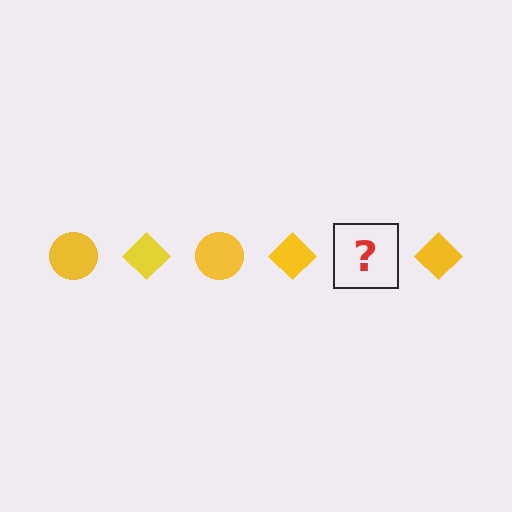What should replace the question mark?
The question mark should be replaced with a yellow circle.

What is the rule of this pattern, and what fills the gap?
The rule is that the pattern cycles through circle, diamond shapes in yellow. The gap should be filled with a yellow circle.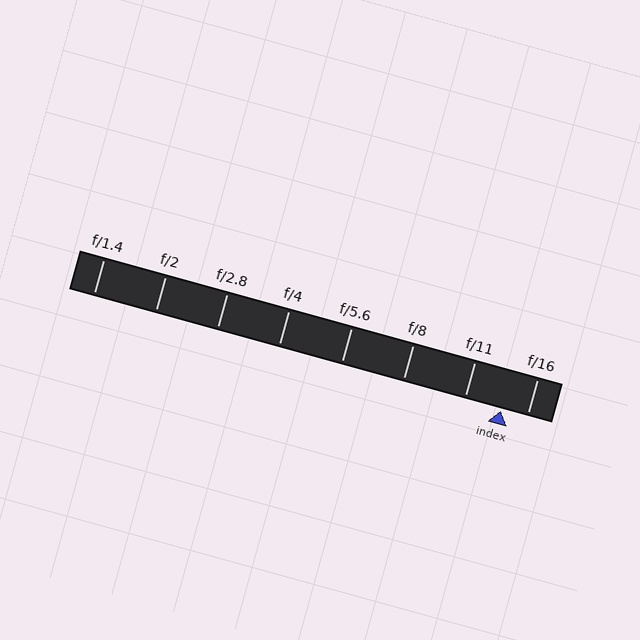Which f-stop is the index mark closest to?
The index mark is closest to f/16.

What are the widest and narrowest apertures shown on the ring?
The widest aperture shown is f/1.4 and the narrowest is f/16.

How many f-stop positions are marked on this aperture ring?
There are 8 f-stop positions marked.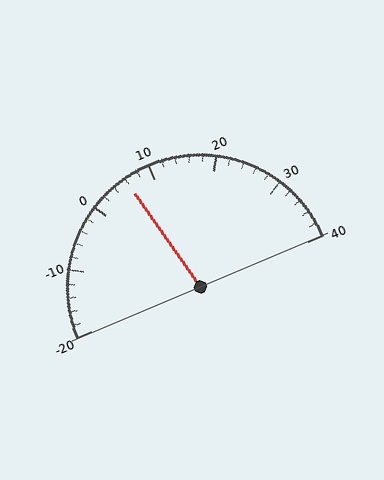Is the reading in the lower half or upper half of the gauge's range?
The reading is in the lower half of the range (-20 to 40).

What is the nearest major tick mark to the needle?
The nearest major tick mark is 10.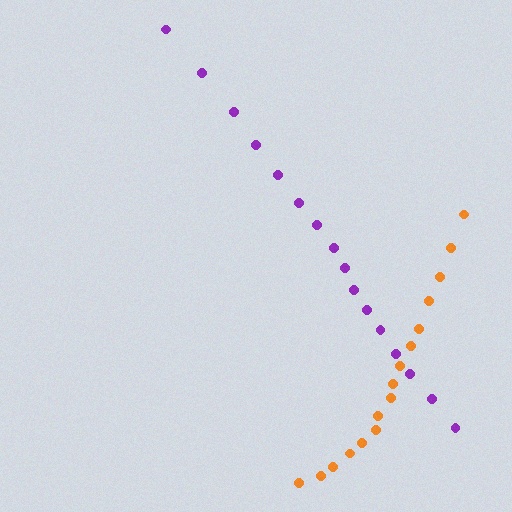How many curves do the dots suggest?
There are 2 distinct paths.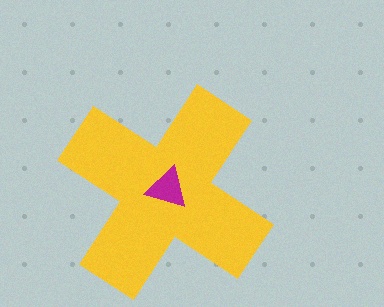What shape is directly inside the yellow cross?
The magenta triangle.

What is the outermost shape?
The yellow cross.